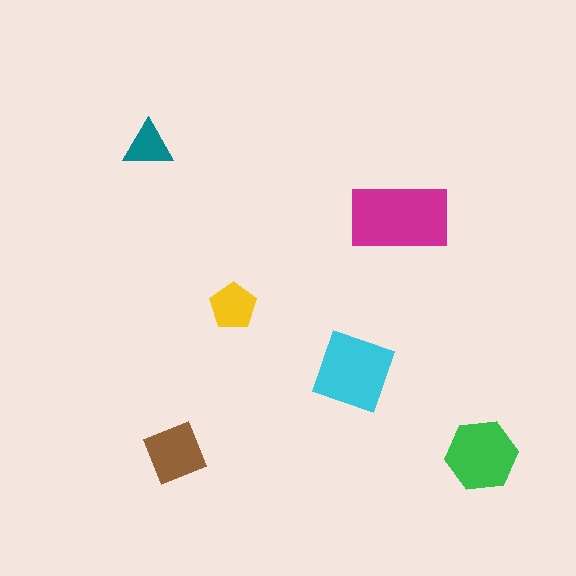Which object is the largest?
The magenta rectangle.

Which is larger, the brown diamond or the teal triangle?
The brown diamond.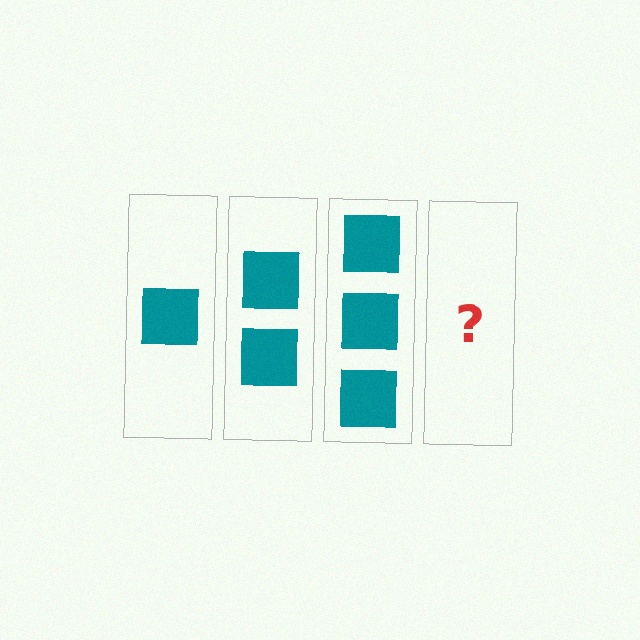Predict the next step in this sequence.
The next step is 4 squares.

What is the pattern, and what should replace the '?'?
The pattern is that each step adds one more square. The '?' should be 4 squares.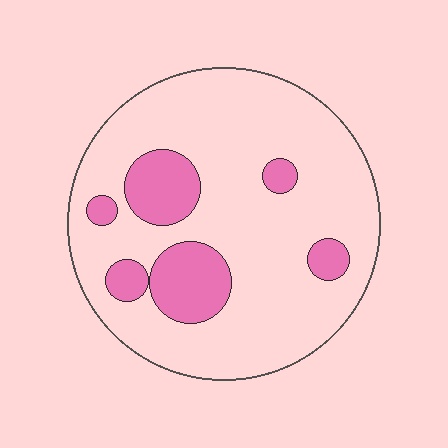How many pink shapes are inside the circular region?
6.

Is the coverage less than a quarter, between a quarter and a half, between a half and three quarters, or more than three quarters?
Less than a quarter.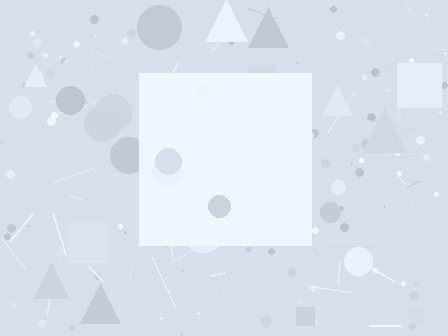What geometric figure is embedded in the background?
A square is embedded in the background.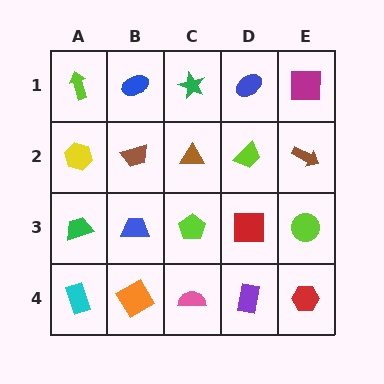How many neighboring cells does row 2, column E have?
3.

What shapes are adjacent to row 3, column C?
A brown triangle (row 2, column C), a pink semicircle (row 4, column C), a blue trapezoid (row 3, column B), a red square (row 3, column D).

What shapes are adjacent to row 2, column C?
A green star (row 1, column C), a lime pentagon (row 3, column C), a brown trapezoid (row 2, column B), a lime trapezoid (row 2, column D).